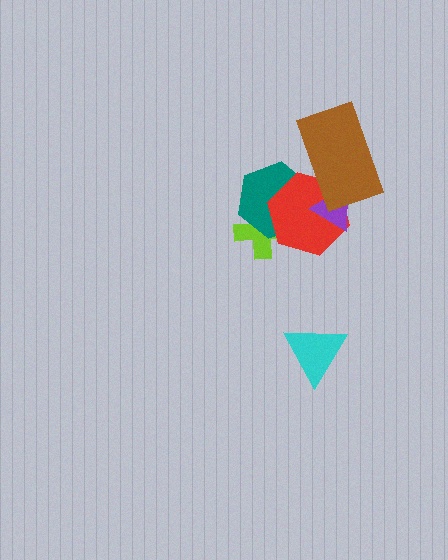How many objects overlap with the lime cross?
2 objects overlap with the lime cross.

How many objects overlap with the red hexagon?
4 objects overlap with the red hexagon.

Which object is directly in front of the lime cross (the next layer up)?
The teal hexagon is directly in front of the lime cross.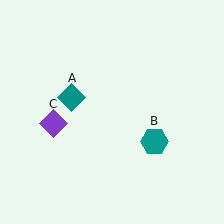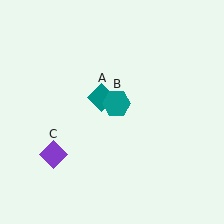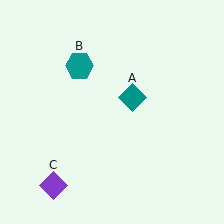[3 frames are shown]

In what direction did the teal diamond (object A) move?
The teal diamond (object A) moved right.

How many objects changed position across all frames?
3 objects changed position: teal diamond (object A), teal hexagon (object B), purple diamond (object C).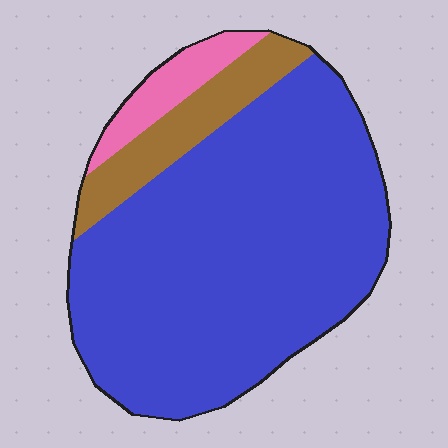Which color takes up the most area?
Blue, at roughly 80%.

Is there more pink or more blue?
Blue.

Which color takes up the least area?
Pink, at roughly 5%.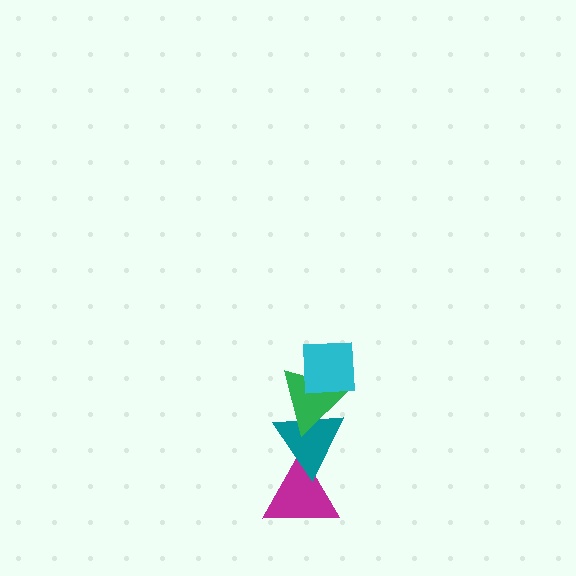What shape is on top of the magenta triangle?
The teal triangle is on top of the magenta triangle.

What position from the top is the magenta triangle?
The magenta triangle is 4th from the top.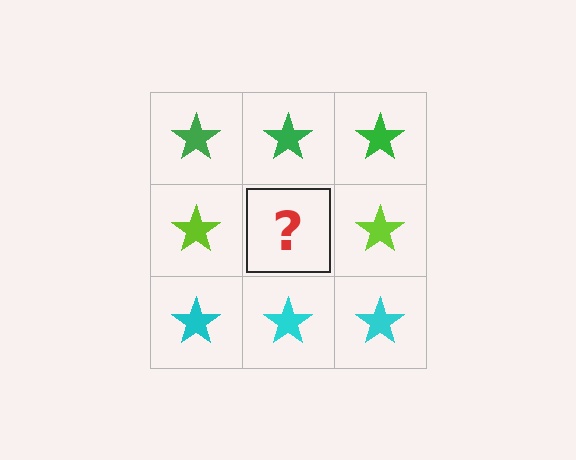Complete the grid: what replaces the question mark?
The question mark should be replaced with a lime star.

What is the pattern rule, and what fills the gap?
The rule is that each row has a consistent color. The gap should be filled with a lime star.